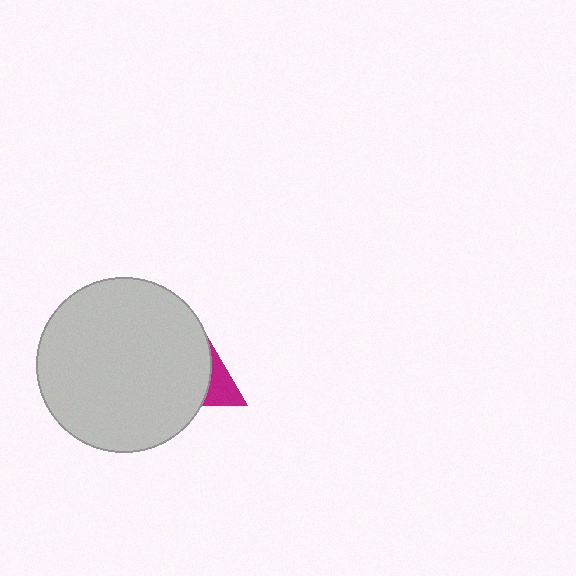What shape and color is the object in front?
The object in front is a light gray circle.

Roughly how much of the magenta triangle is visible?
A small part of it is visible (roughly 32%).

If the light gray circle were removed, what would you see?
You would see the complete magenta triangle.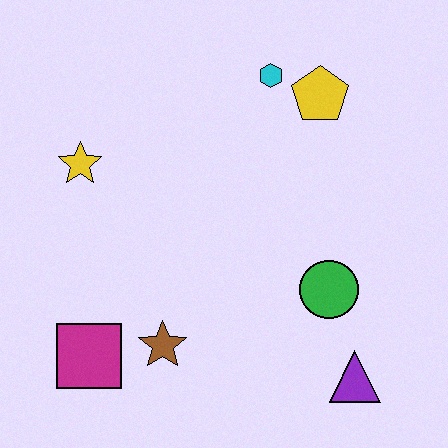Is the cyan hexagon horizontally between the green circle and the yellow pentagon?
No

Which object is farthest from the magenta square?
The yellow pentagon is farthest from the magenta square.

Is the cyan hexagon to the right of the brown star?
Yes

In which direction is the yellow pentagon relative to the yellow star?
The yellow pentagon is to the right of the yellow star.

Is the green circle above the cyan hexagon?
No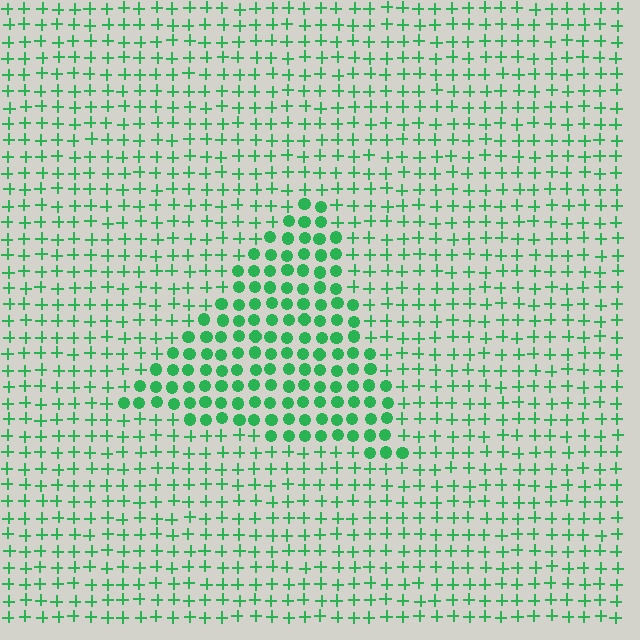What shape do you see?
I see a triangle.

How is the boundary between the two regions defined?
The boundary is defined by a change in element shape: circles inside vs. plus signs outside. All elements share the same color and spacing.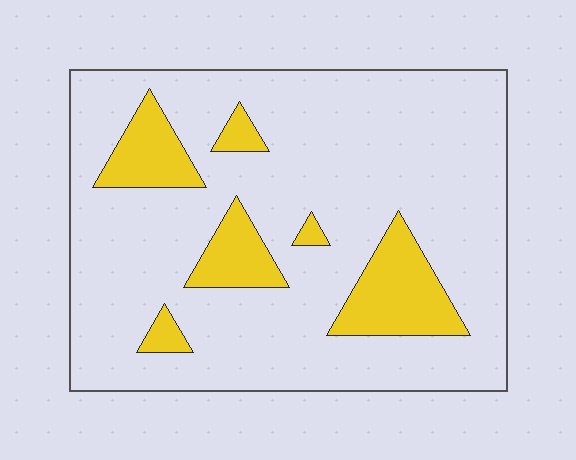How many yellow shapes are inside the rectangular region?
6.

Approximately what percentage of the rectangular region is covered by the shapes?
Approximately 15%.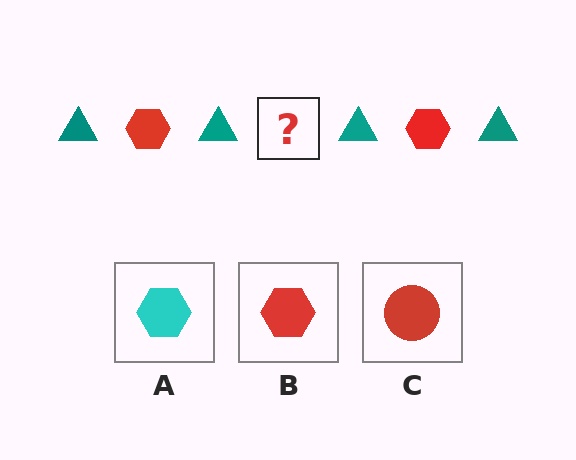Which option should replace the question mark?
Option B.